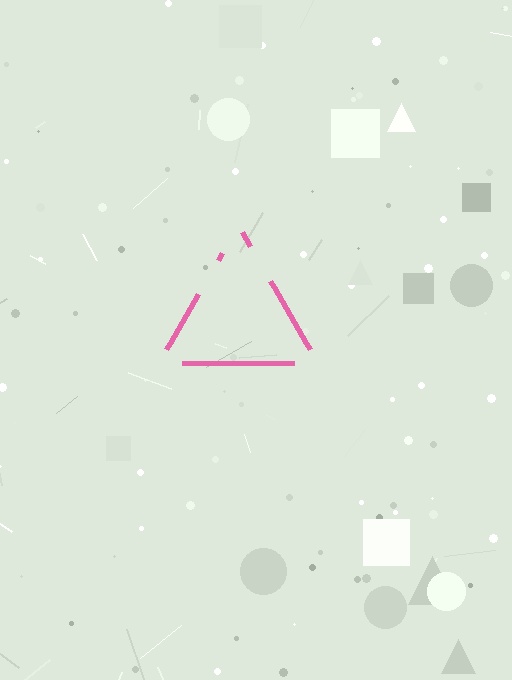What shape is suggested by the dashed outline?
The dashed outline suggests a triangle.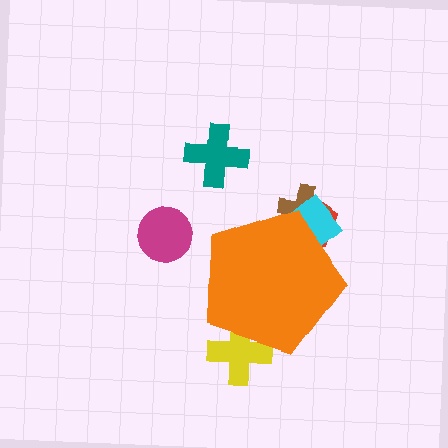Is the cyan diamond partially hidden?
Yes, the cyan diamond is partially hidden behind the orange pentagon.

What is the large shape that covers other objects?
An orange pentagon.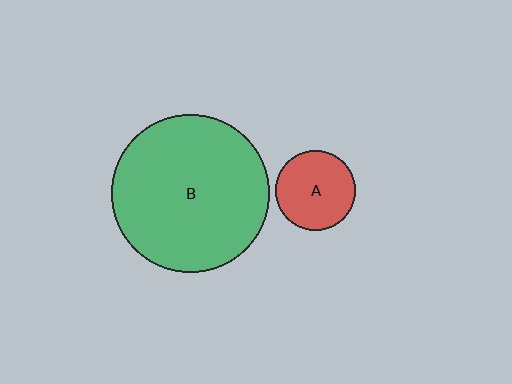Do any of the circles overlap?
No, none of the circles overlap.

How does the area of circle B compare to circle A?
Approximately 3.9 times.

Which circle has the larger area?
Circle B (green).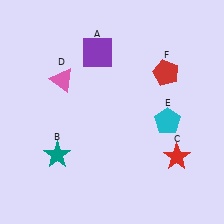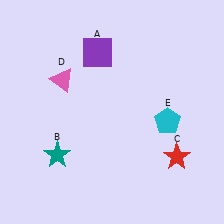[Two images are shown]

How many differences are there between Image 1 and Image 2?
There is 1 difference between the two images.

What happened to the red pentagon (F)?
The red pentagon (F) was removed in Image 2. It was in the top-right area of Image 1.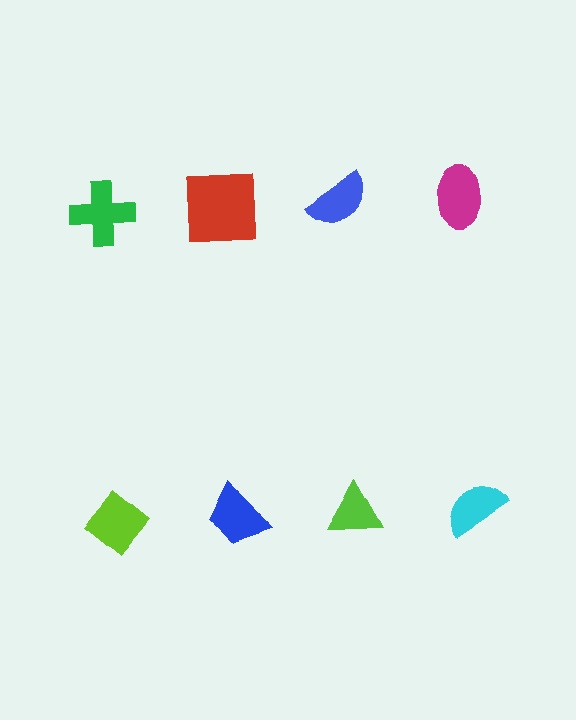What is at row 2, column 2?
A blue trapezoid.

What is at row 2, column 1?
A lime diamond.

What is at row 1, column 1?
A green cross.